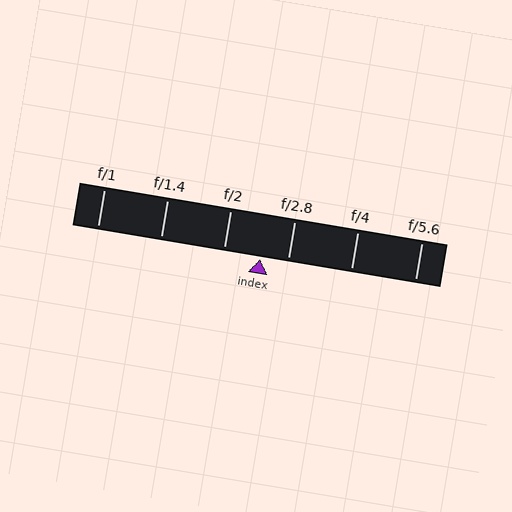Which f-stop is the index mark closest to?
The index mark is closest to f/2.8.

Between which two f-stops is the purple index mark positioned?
The index mark is between f/2 and f/2.8.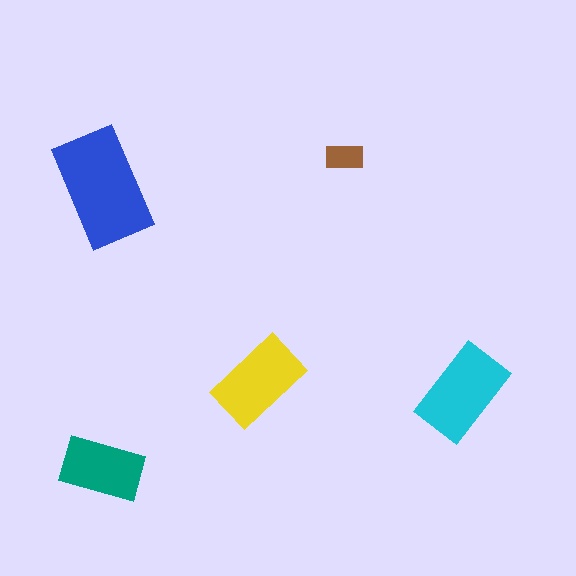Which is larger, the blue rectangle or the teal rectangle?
The blue one.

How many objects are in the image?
There are 5 objects in the image.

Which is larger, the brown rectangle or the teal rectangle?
The teal one.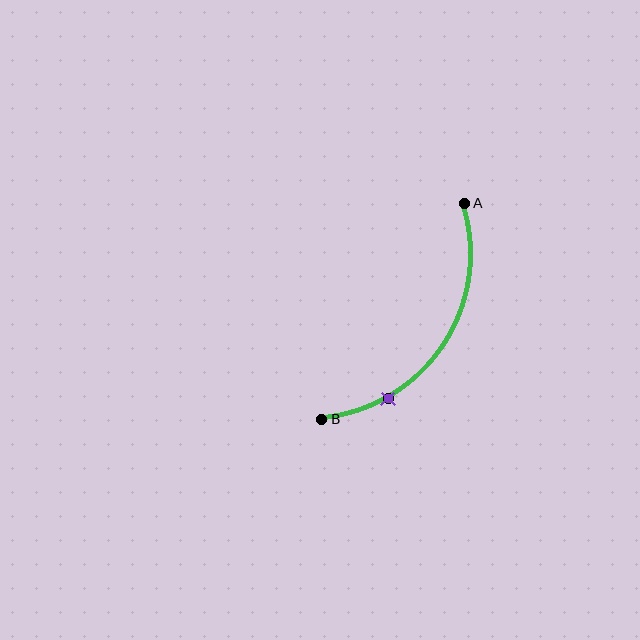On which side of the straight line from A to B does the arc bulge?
The arc bulges to the right of the straight line connecting A and B.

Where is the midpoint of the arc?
The arc midpoint is the point on the curve farthest from the straight line joining A and B. It sits to the right of that line.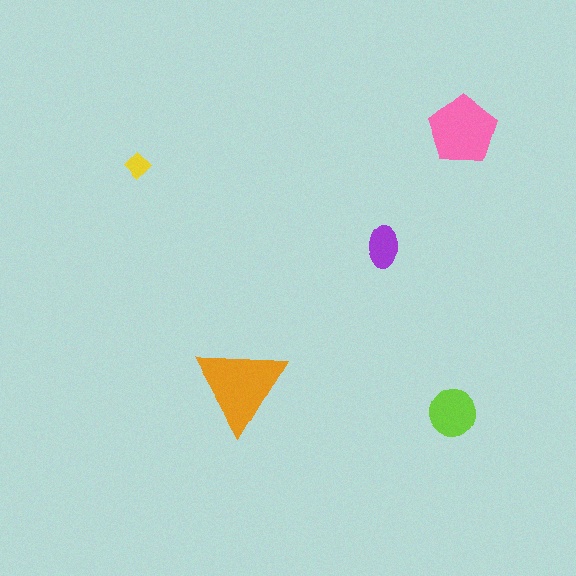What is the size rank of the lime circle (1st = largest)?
3rd.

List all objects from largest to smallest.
The orange triangle, the pink pentagon, the lime circle, the purple ellipse, the yellow diamond.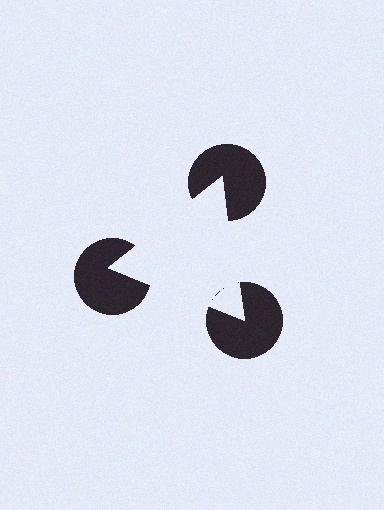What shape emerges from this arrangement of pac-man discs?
An illusory triangle — its edges are inferred from the aligned wedge cuts in the pac-man discs, not physically drawn.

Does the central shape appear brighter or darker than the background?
It typically appears slightly brighter than the background, even though no actual brightness change is drawn.